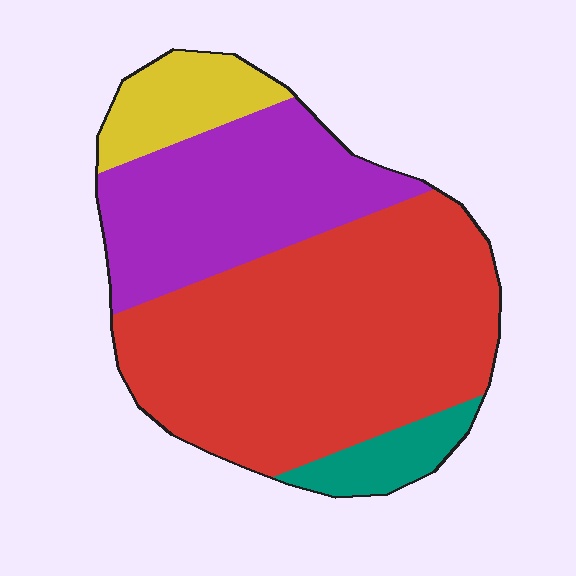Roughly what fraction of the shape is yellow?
Yellow covers roughly 10% of the shape.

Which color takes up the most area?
Red, at roughly 55%.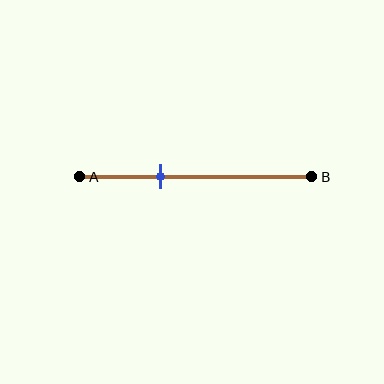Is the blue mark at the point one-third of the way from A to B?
Yes, the mark is approximately at the one-third point.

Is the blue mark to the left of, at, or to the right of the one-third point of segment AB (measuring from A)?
The blue mark is approximately at the one-third point of segment AB.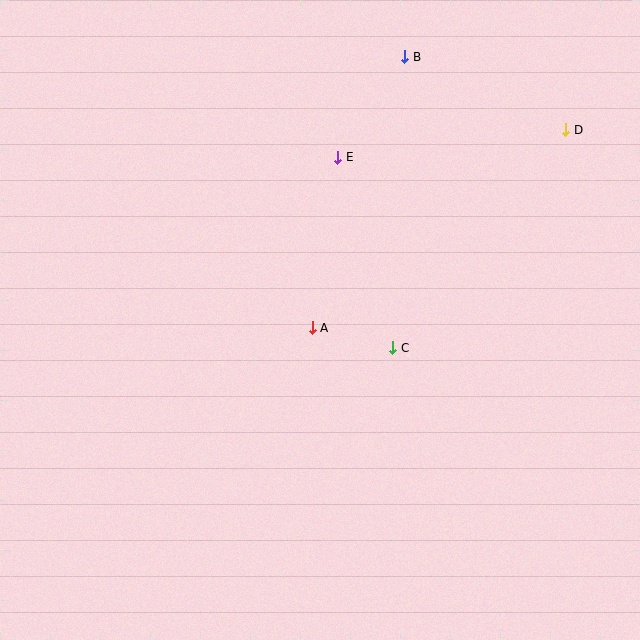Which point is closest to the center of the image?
Point A at (312, 328) is closest to the center.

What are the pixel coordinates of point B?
Point B is at (405, 57).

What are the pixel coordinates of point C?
Point C is at (393, 348).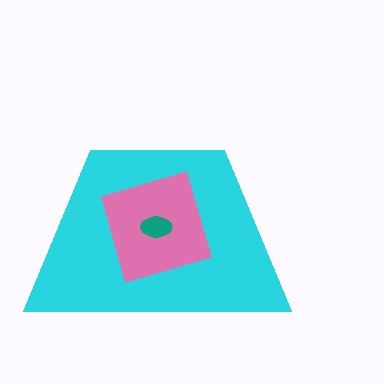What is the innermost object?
The teal ellipse.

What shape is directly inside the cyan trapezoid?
The pink diamond.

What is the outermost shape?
The cyan trapezoid.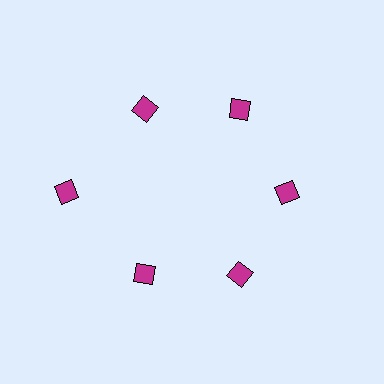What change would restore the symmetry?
The symmetry would be restored by moving it inward, back onto the ring so that all 6 diamonds sit at equal angles and equal distance from the center.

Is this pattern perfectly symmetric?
No. The 6 magenta diamonds are arranged in a ring, but one element near the 9 o'clock position is pushed outward from the center, breaking the 6-fold rotational symmetry.